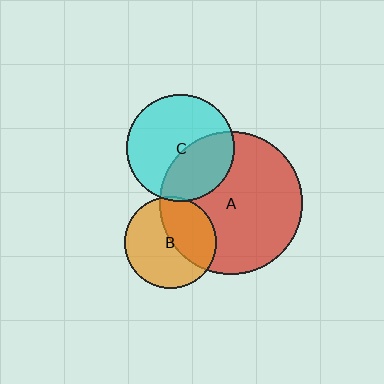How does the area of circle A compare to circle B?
Approximately 2.4 times.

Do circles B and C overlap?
Yes.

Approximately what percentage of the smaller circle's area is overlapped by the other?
Approximately 5%.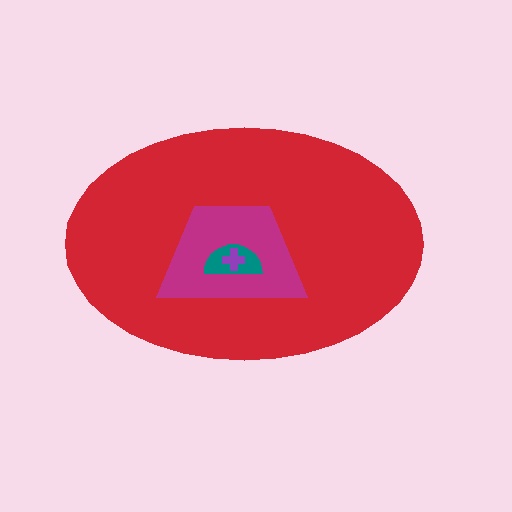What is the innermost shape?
The purple cross.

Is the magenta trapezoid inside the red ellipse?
Yes.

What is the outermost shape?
The red ellipse.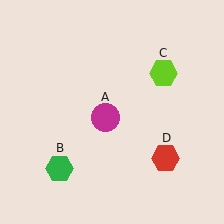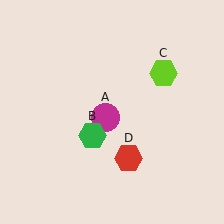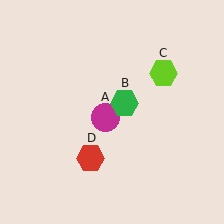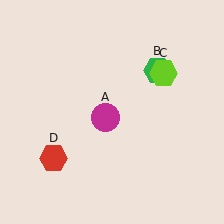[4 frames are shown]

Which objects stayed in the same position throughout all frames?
Magenta circle (object A) and lime hexagon (object C) remained stationary.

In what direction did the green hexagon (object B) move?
The green hexagon (object B) moved up and to the right.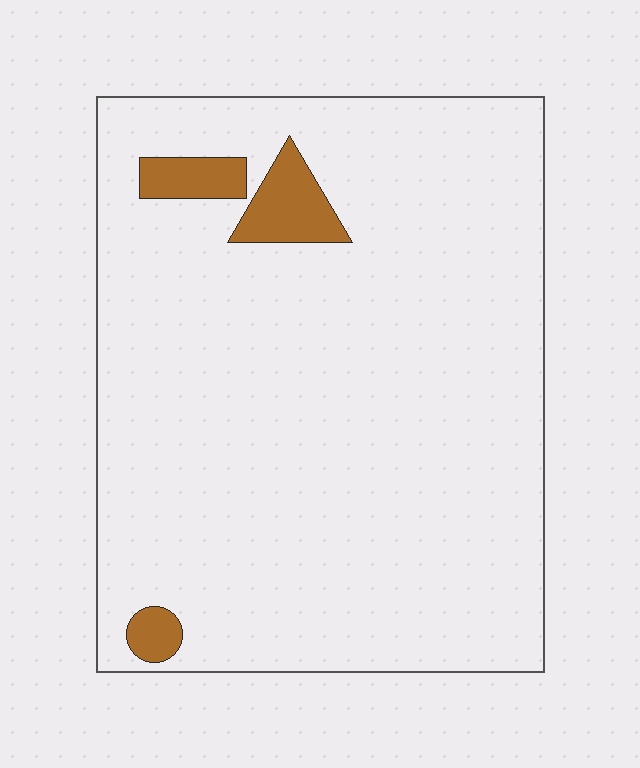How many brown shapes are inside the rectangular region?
3.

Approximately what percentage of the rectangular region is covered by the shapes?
Approximately 5%.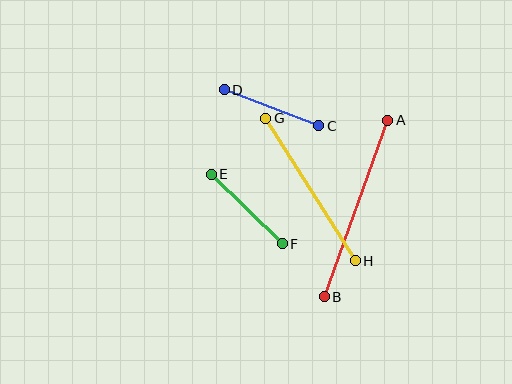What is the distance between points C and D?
The distance is approximately 101 pixels.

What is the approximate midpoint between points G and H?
The midpoint is at approximately (310, 190) pixels.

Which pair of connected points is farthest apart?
Points A and B are farthest apart.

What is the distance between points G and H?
The distance is approximately 168 pixels.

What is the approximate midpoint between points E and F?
The midpoint is at approximately (247, 209) pixels.